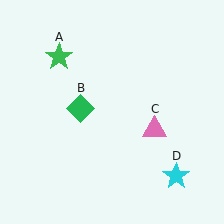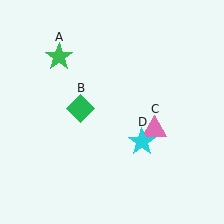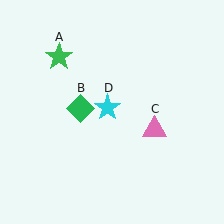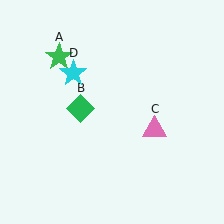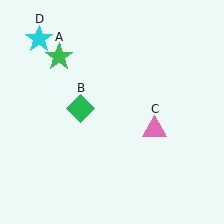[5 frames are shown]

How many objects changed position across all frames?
1 object changed position: cyan star (object D).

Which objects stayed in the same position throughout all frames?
Green star (object A) and green diamond (object B) and pink triangle (object C) remained stationary.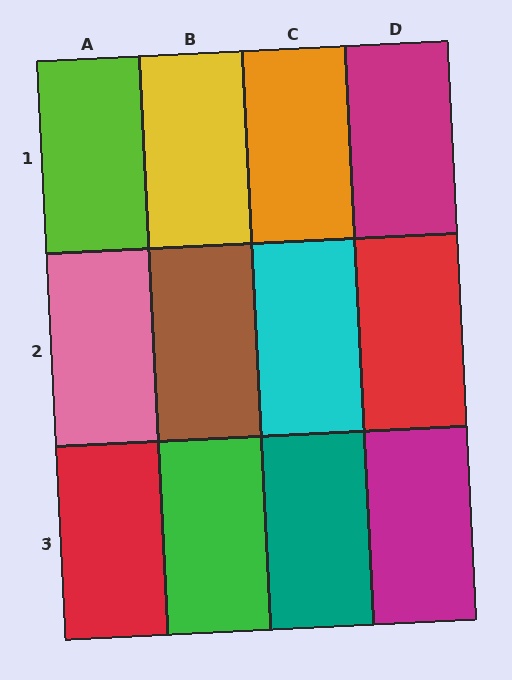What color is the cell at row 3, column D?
Magenta.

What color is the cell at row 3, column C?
Teal.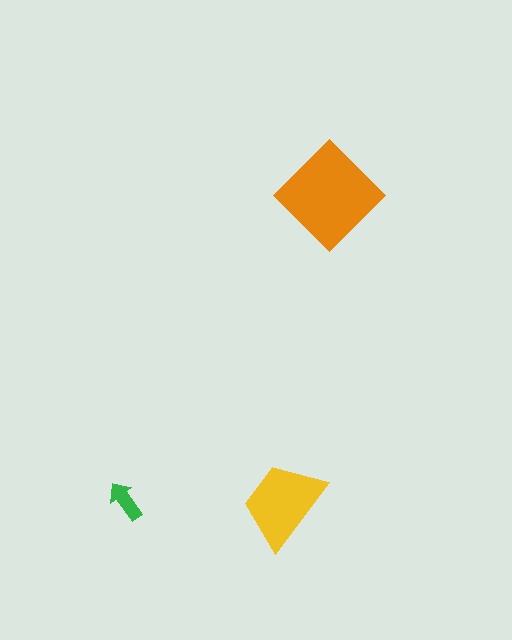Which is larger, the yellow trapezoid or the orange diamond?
The orange diamond.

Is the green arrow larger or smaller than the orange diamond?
Smaller.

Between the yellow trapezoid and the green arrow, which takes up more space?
The yellow trapezoid.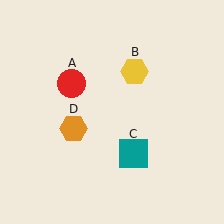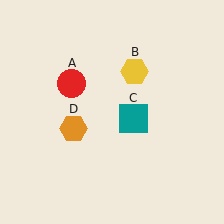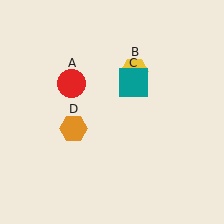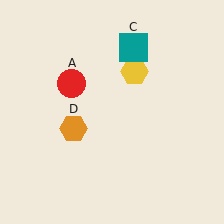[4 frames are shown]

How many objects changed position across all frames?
1 object changed position: teal square (object C).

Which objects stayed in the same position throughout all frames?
Red circle (object A) and yellow hexagon (object B) and orange hexagon (object D) remained stationary.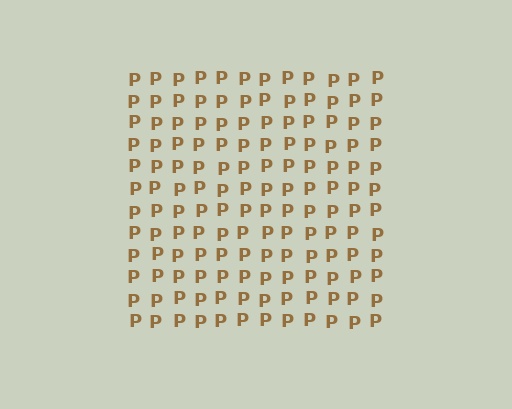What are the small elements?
The small elements are letter P's.